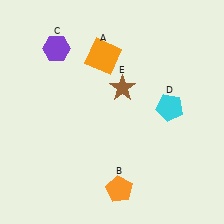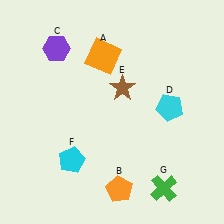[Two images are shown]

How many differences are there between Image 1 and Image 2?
There are 2 differences between the two images.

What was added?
A cyan pentagon (F), a green cross (G) were added in Image 2.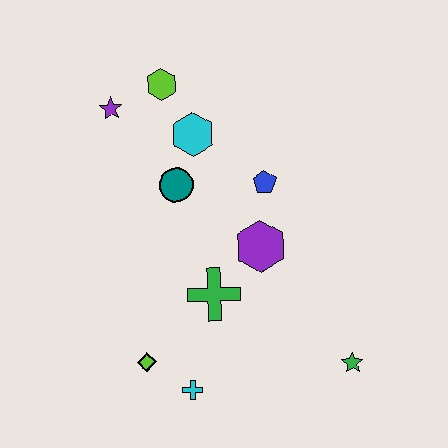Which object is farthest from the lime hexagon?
The green star is farthest from the lime hexagon.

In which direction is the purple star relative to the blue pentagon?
The purple star is to the left of the blue pentagon.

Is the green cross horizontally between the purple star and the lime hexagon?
No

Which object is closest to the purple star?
The lime hexagon is closest to the purple star.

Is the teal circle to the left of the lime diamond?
No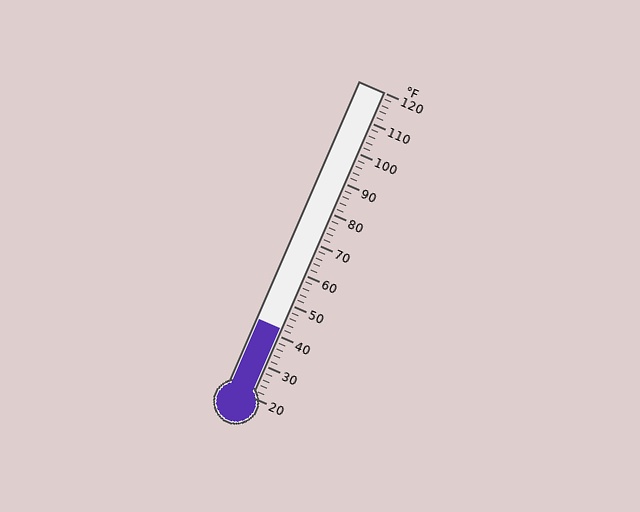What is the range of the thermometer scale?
The thermometer scale ranges from 20°F to 120°F.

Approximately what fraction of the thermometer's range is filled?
The thermometer is filled to approximately 20% of its range.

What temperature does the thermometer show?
The thermometer shows approximately 42°F.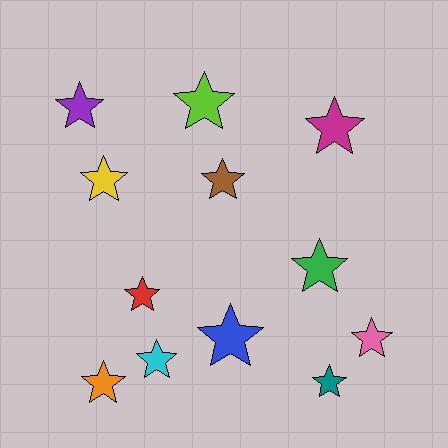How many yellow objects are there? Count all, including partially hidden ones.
There is 1 yellow object.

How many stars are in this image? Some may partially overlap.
There are 12 stars.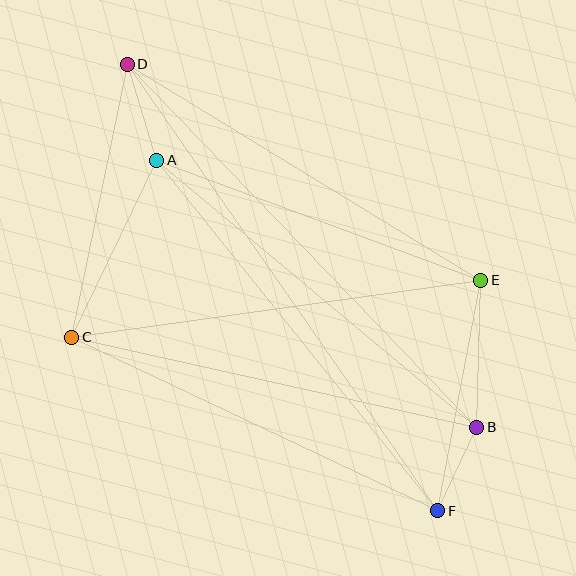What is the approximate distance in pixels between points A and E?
The distance between A and E is approximately 346 pixels.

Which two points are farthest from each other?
Points D and F are farthest from each other.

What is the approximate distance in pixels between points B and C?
The distance between B and C is approximately 415 pixels.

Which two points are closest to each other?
Points B and F are closest to each other.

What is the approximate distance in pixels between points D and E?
The distance between D and E is approximately 414 pixels.